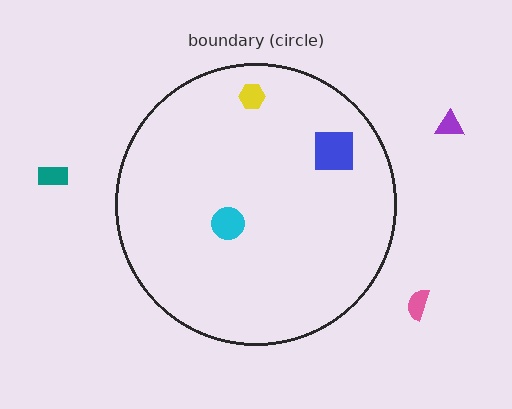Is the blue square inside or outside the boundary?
Inside.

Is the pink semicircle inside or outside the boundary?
Outside.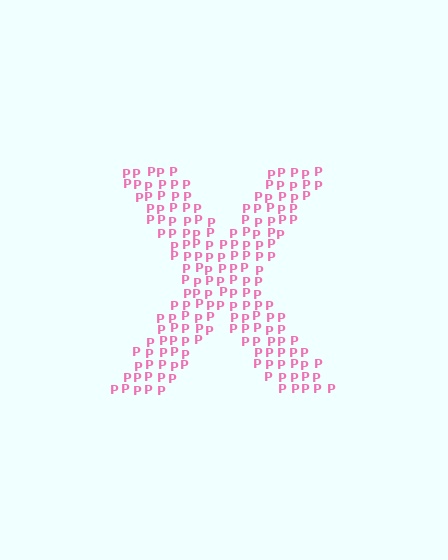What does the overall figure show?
The overall figure shows the letter X.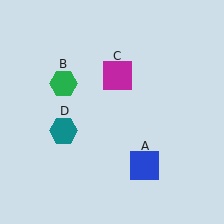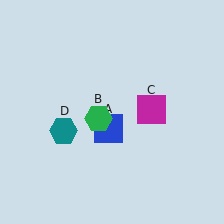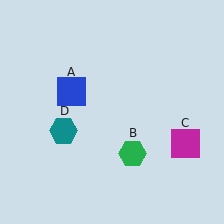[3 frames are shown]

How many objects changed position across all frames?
3 objects changed position: blue square (object A), green hexagon (object B), magenta square (object C).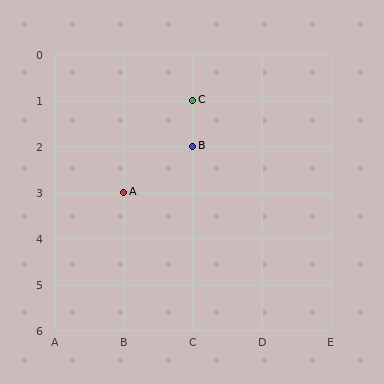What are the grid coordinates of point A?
Point A is at grid coordinates (B, 3).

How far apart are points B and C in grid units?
Points B and C are 1 row apart.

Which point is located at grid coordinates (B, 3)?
Point A is at (B, 3).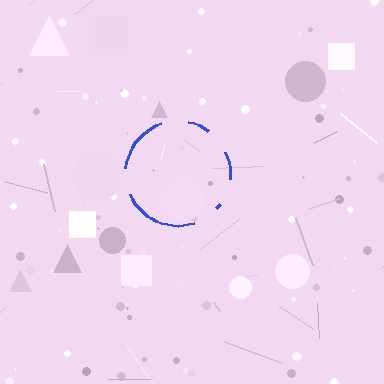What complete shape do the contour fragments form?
The contour fragments form a circle.